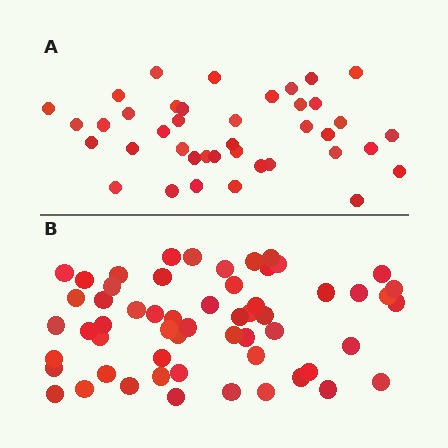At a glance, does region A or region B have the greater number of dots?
Region B (the bottom region) has more dots.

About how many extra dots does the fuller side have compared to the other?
Region B has approximately 15 more dots than region A.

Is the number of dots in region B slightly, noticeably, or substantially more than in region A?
Region B has noticeably more, but not dramatically so. The ratio is roughly 1.4 to 1.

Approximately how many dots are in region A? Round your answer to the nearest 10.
About 40 dots.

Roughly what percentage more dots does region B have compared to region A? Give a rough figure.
About 40% more.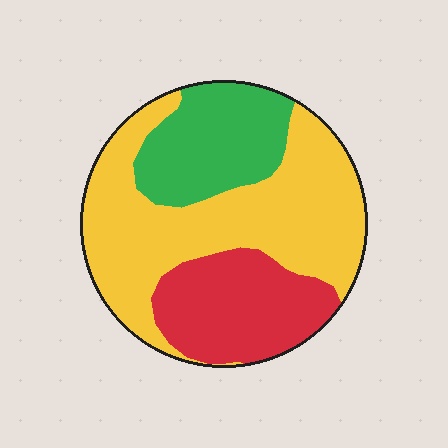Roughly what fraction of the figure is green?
Green covers around 25% of the figure.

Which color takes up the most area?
Yellow, at roughly 55%.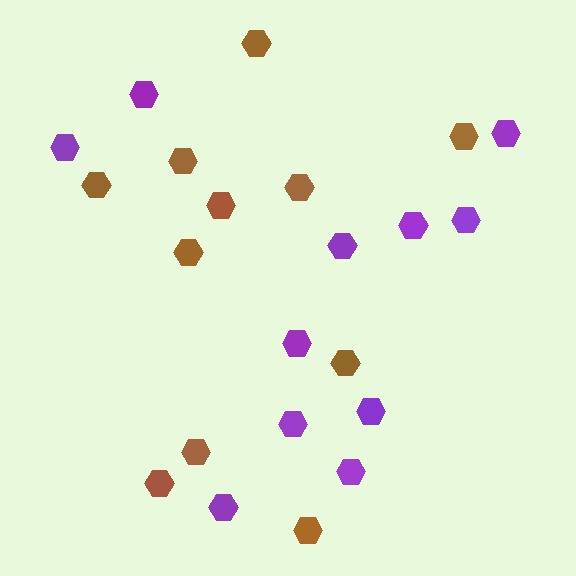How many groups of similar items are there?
There are 2 groups: one group of purple hexagons (11) and one group of brown hexagons (11).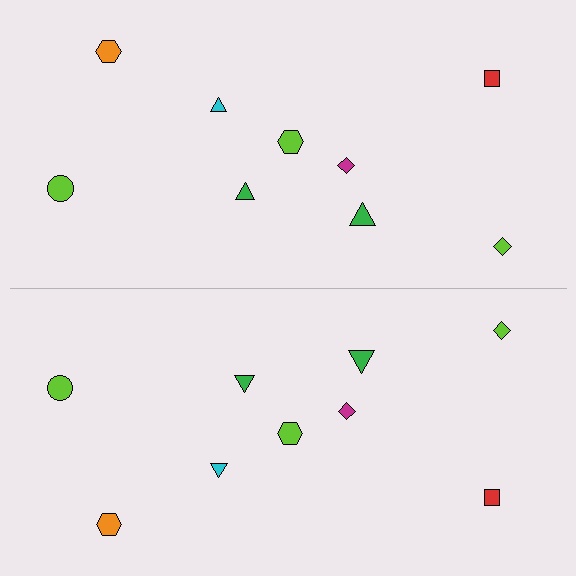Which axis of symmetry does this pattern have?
The pattern has a horizontal axis of symmetry running through the center of the image.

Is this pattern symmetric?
Yes, this pattern has bilateral (reflection) symmetry.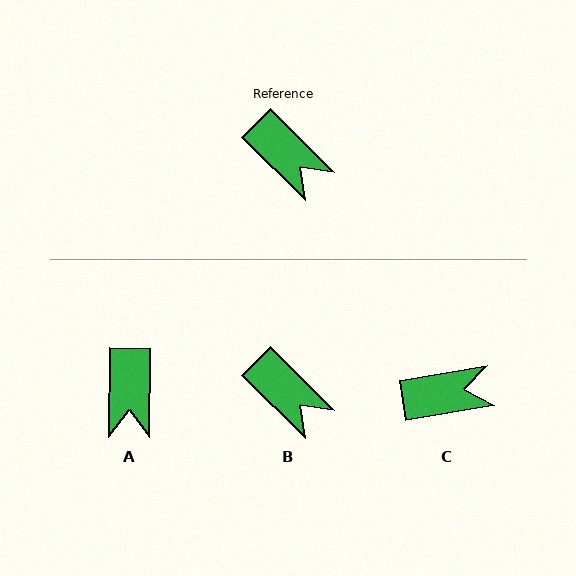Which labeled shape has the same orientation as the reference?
B.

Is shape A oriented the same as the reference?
No, it is off by about 46 degrees.